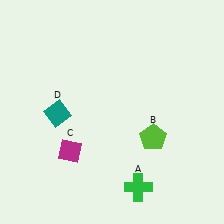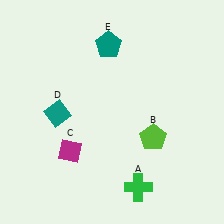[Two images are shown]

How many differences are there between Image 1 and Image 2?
There is 1 difference between the two images.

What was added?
A teal pentagon (E) was added in Image 2.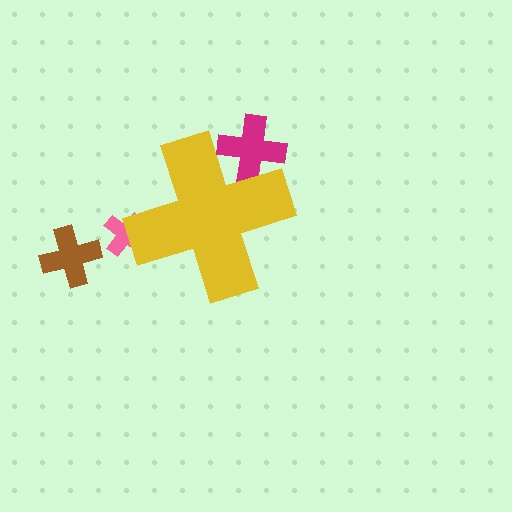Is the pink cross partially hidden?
Yes, the pink cross is partially hidden behind the yellow cross.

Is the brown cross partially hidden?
No, the brown cross is fully visible.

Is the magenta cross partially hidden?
Yes, the magenta cross is partially hidden behind the yellow cross.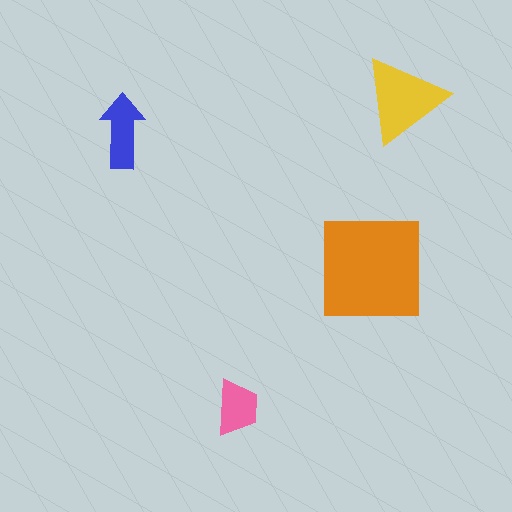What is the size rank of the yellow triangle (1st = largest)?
2nd.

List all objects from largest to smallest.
The orange square, the yellow triangle, the blue arrow, the pink trapezoid.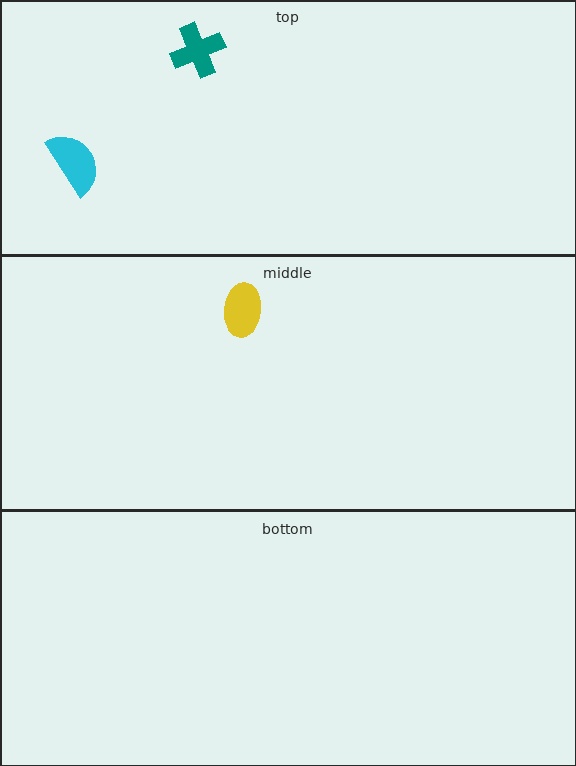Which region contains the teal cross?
The top region.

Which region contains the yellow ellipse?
The middle region.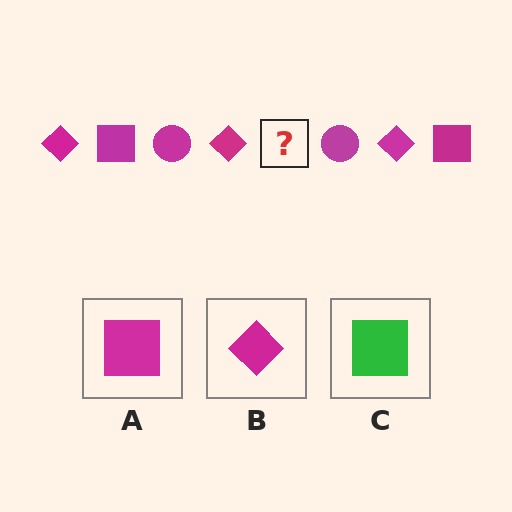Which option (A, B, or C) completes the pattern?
A.